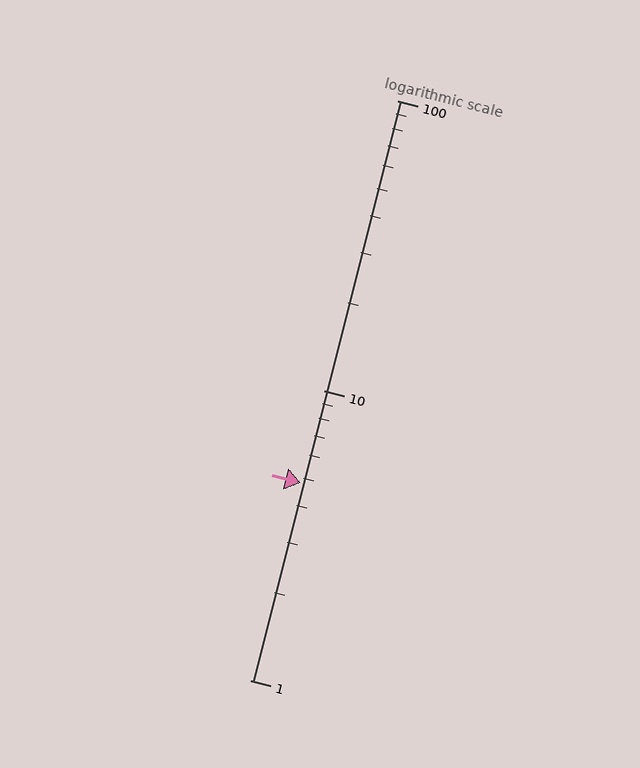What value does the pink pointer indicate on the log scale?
The pointer indicates approximately 4.8.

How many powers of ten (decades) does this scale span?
The scale spans 2 decades, from 1 to 100.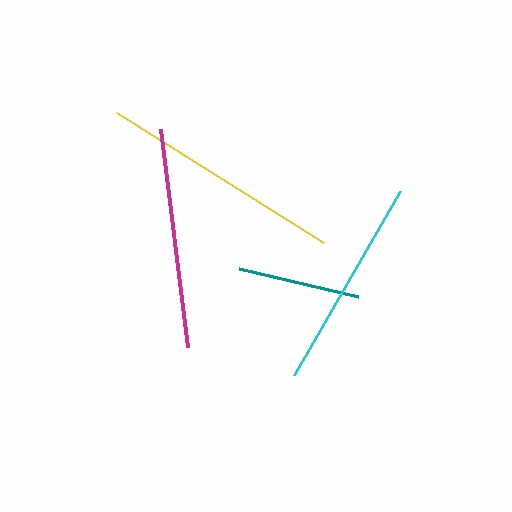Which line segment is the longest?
The yellow line is the longest at approximately 244 pixels.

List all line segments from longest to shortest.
From longest to shortest: yellow, magenta, cyan, teal.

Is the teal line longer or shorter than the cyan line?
The cyan line is longer than the teal line.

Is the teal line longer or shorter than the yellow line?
The yellow line is longer than the teal line.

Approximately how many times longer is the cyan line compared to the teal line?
The cyan line is approximately 1.7 times the length of the teal line.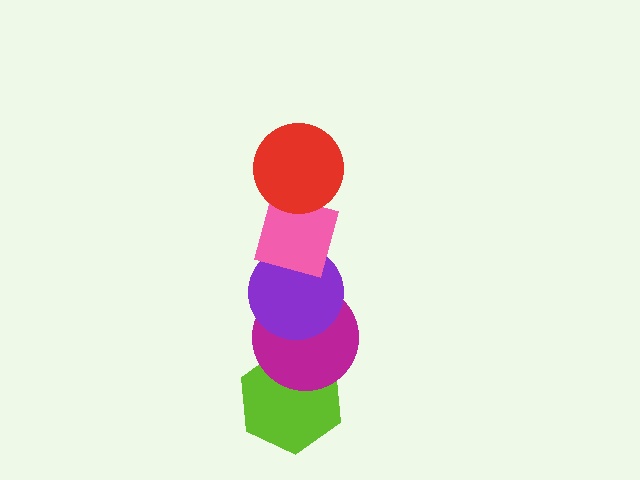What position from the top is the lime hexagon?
The lime hexagon is 5th from the top.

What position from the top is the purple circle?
The purple circle is 3rd from the top.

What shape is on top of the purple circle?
The pink diamond is on top of the purple circle.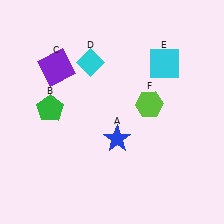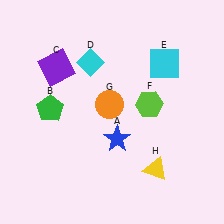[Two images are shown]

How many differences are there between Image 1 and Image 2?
There are 2 differences between the two images.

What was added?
An orange circle (G), a yellow triangle (H) were added in Image 2.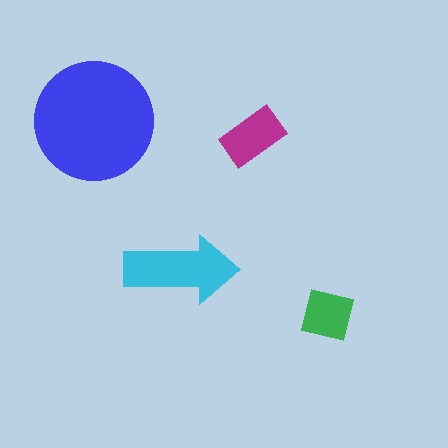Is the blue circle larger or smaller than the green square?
Larger.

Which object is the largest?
The blue circle.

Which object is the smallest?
The green square.